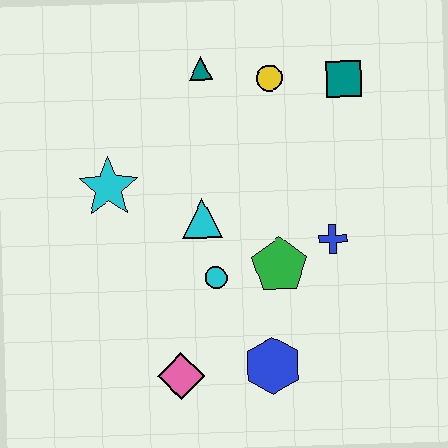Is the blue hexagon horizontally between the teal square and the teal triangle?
Yes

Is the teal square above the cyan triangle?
Yes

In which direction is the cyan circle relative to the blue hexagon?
The cyan circle is above the blue hexagon.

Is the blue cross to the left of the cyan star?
No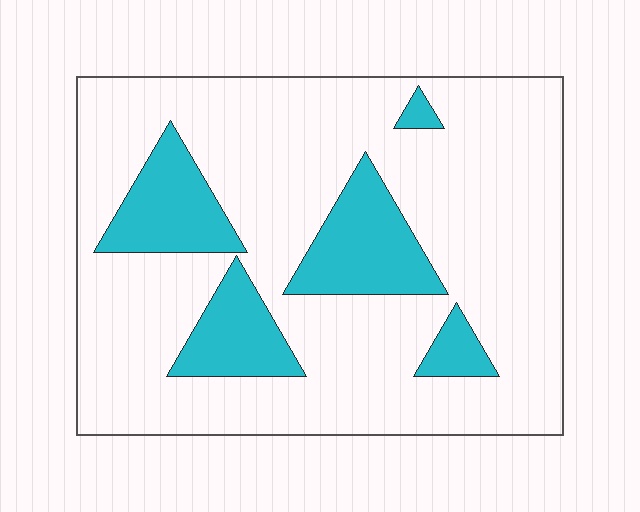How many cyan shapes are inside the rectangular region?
5.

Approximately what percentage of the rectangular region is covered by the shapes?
Approximately 20%.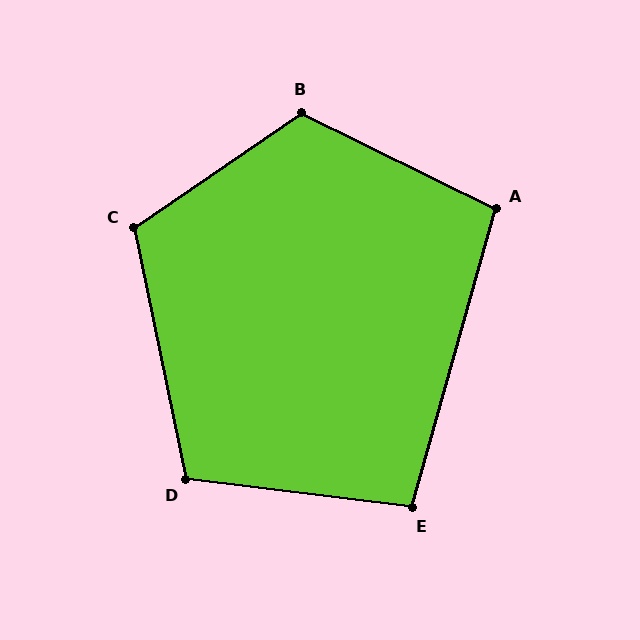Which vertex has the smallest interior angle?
E, at approximately 99 degrees.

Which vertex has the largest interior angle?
B, at approximately 119 degrees.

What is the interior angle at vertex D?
Approximately 109 degrees (obtuse).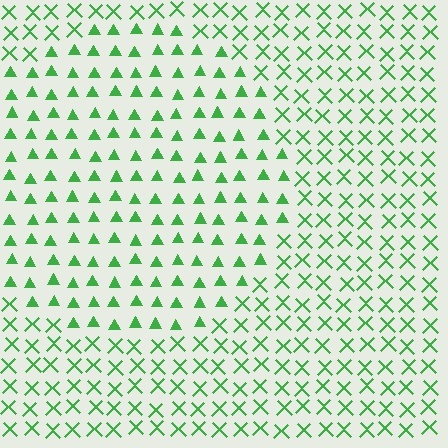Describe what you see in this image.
The image is filled with small green elements arranged in a uniform grid. A circle-shaped region contains triangles, while the surrounding area contains X marks. The boundary is defined purely by the change in element shape.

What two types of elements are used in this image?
The image uses triangles inside the circle region and X marks outside it.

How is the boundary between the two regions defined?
The boundary is defined by a change in element shape: triangles inside vs. X marks outside. All elements share the same color and spacing.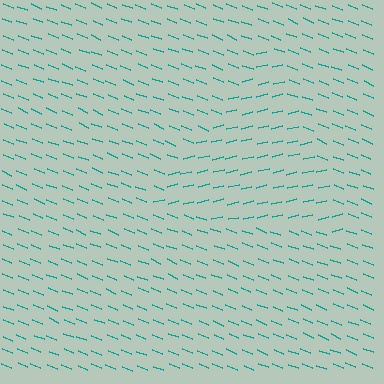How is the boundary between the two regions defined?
The boundary is defined purely by a change in line orientation (approximately 34 degrees difference). All lines are the same color and thickness.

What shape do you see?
I see a triangle.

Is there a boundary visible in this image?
Yes, there is a texture boundary formed by a change in line orientation.